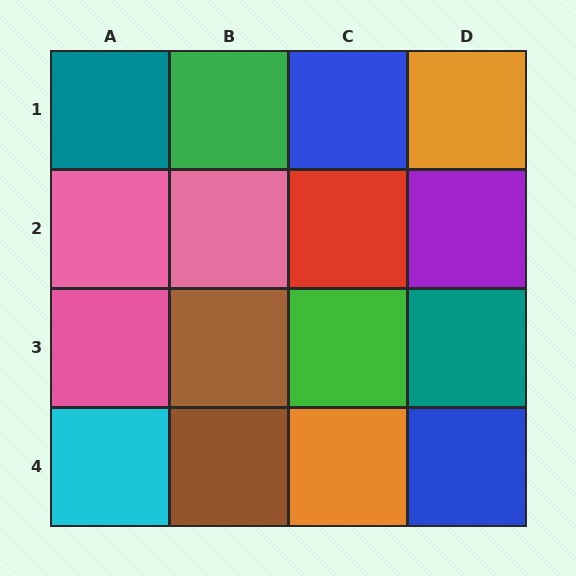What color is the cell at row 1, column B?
Green.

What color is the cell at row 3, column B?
Brown.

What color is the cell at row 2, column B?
Pink.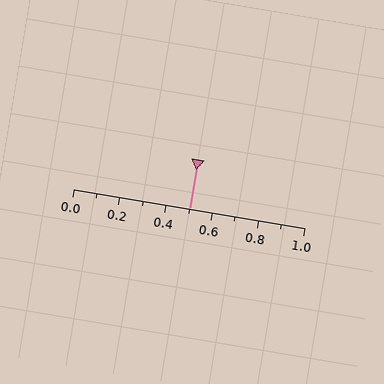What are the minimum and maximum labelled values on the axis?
The axis runs from 0.0 to 1.0.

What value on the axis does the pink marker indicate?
The marker indicates approximately 0.5.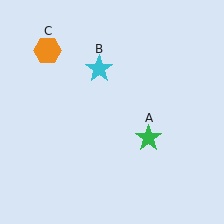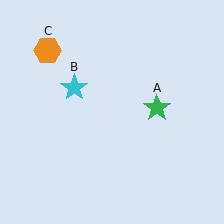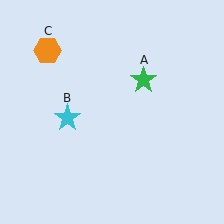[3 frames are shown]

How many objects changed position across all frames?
2 objects changed position: green star (object A), cyan star (object B).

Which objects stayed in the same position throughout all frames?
Orange hexagon (object C) remained stationary.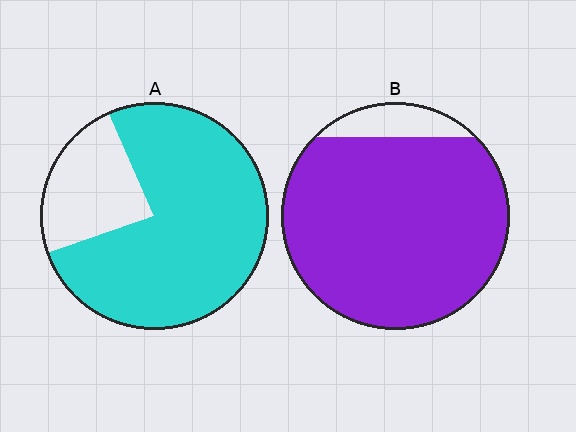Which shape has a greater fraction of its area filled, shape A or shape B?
Shape B.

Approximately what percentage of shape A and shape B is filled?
A is approximately 75% and B is approximately 90%.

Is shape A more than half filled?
Yes.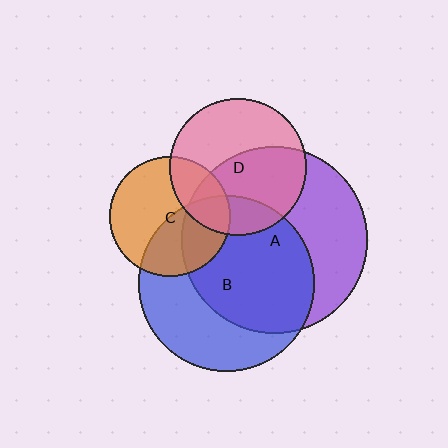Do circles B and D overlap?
Yes.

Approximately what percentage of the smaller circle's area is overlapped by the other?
Approximately 20%.